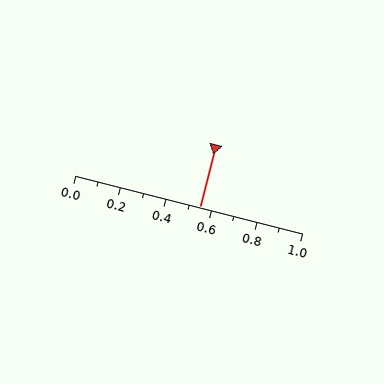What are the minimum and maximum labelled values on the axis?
The axis runs from 0.0 to 1.0.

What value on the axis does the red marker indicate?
The marker indicates approximately 0.55.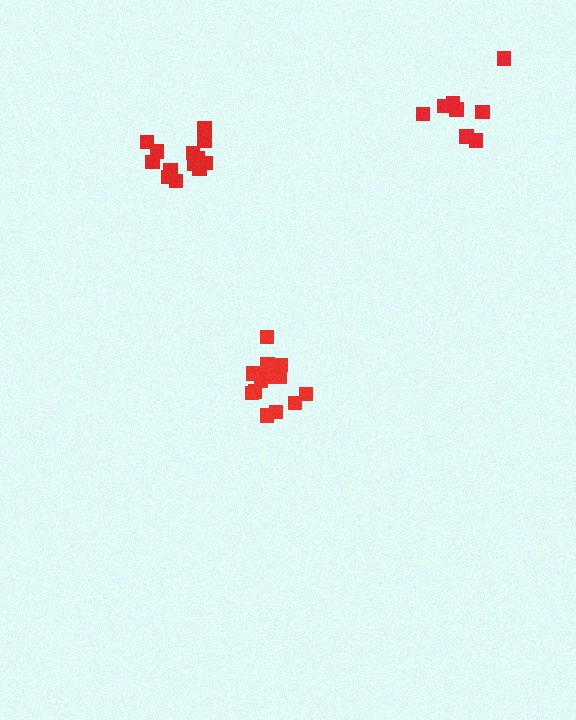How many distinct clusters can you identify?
There are 3 distinct clusters.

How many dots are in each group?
Group 1: 8 dots, Group 2: 14 dots, Group 3: 13 dots (35 total).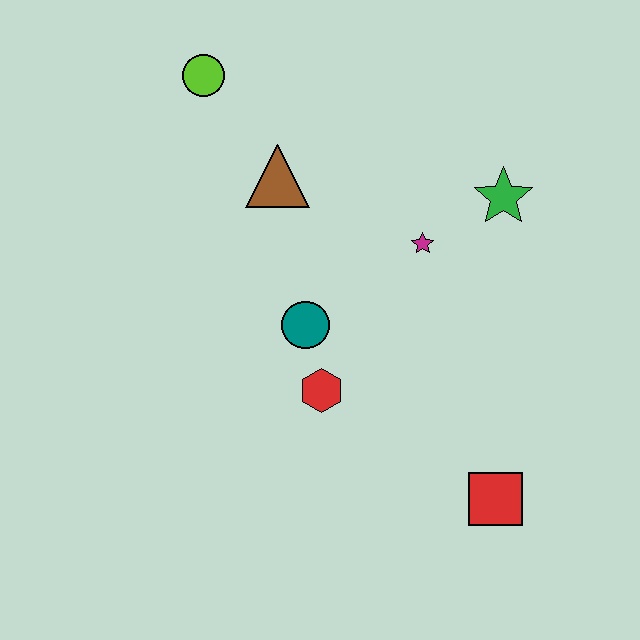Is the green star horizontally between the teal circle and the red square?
No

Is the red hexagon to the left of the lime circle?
No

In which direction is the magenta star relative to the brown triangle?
The magenta star is to the right of the brown triangle.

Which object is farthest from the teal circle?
The lime circle is farthest from the teal circle.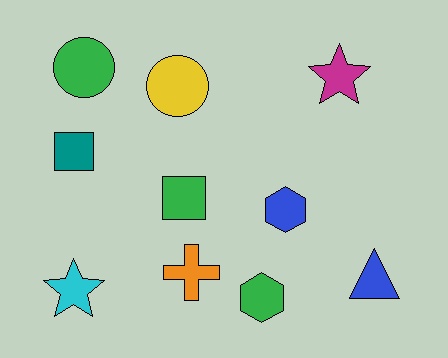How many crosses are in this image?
There is 1 cross.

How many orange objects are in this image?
There is 1 orange object.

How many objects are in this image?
There are 10 objects.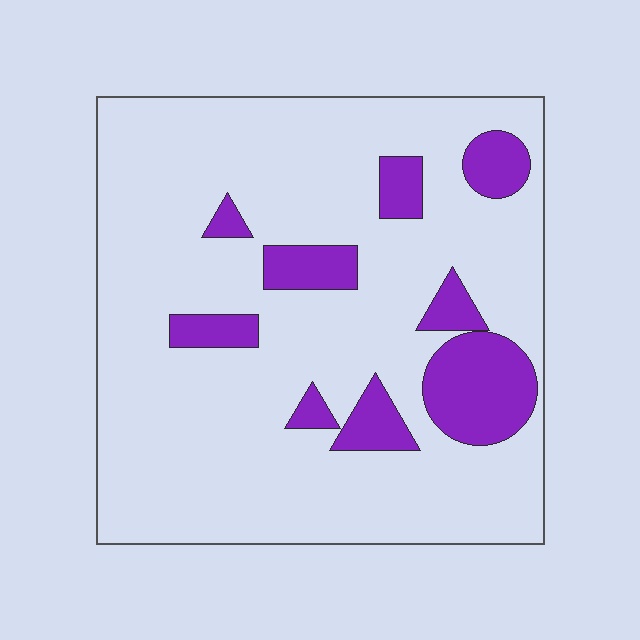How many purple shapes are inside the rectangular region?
9.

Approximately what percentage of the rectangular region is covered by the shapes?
Approximately 15%.